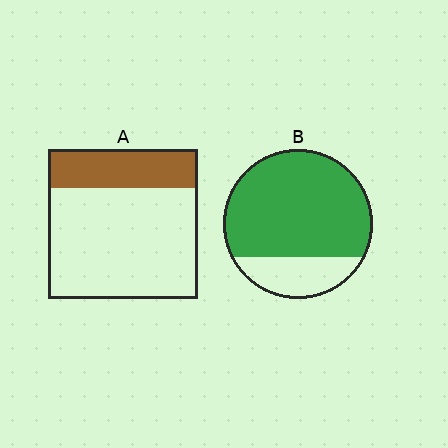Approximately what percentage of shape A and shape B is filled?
A is approximately 25% and B is approximately 75%.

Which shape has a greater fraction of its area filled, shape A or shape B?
Shape B.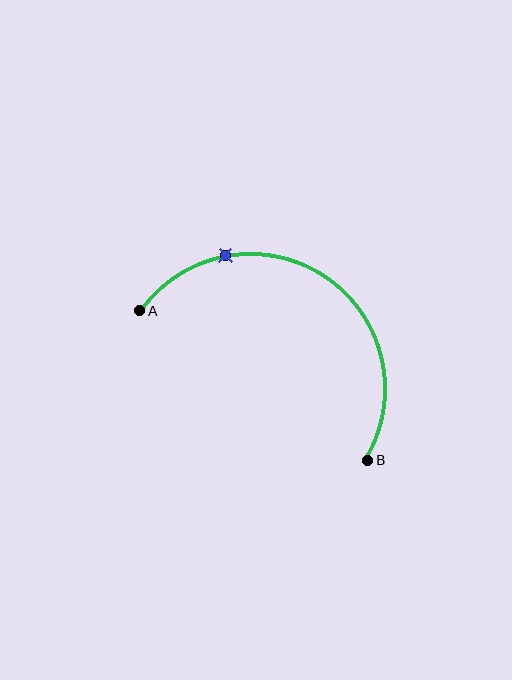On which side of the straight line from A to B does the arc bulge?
The arc bulges above the straight line connecting A and B.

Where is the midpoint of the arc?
The arc midpoint is the point on the curve farthest from the straight line joining A and B. It sits above that line.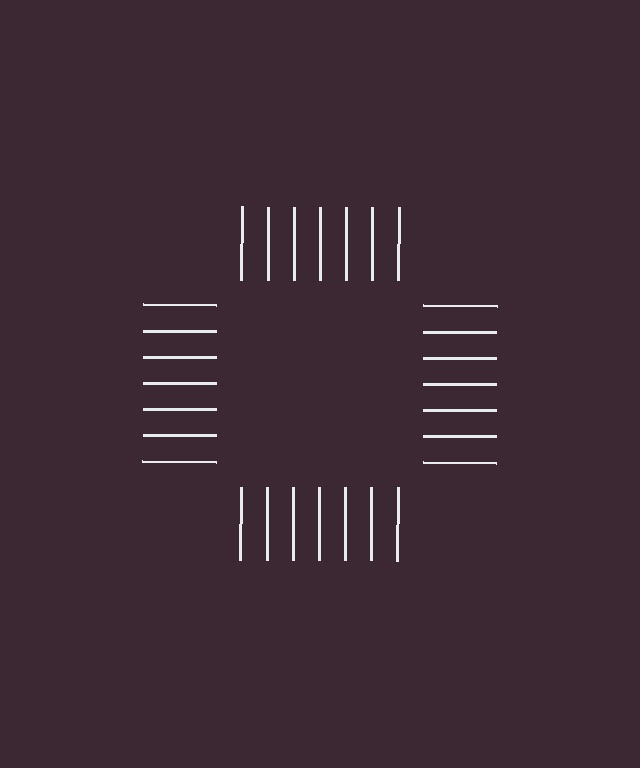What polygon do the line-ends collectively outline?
An illusory square — the line segments terminate on its edges but no continuous stroke is drawn.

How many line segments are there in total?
28 — 7 along each of the 4 edges.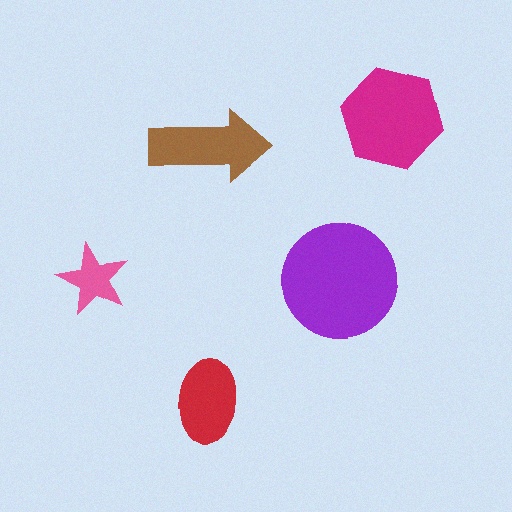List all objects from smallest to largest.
The pink star, the red ellipse, the brown arrow, the magenta hexagon, the purple circle.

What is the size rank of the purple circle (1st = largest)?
1st.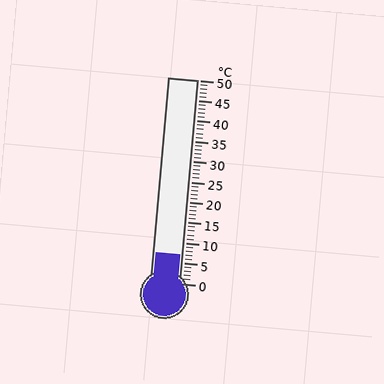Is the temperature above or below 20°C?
The temperature is below 20°C.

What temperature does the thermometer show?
The thermometer shows approximately 7°C.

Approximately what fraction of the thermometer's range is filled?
The thermometer is filled to approximately 15% of its range.